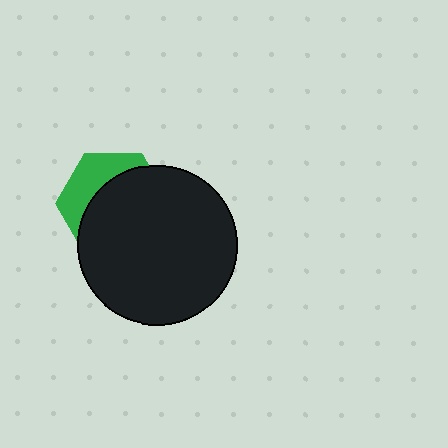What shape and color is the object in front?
The object in front is a black circle.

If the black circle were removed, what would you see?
You would see the complete green hexagon.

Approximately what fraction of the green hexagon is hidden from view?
Roughly 67% of the green hexagon is hidden behind the black circle.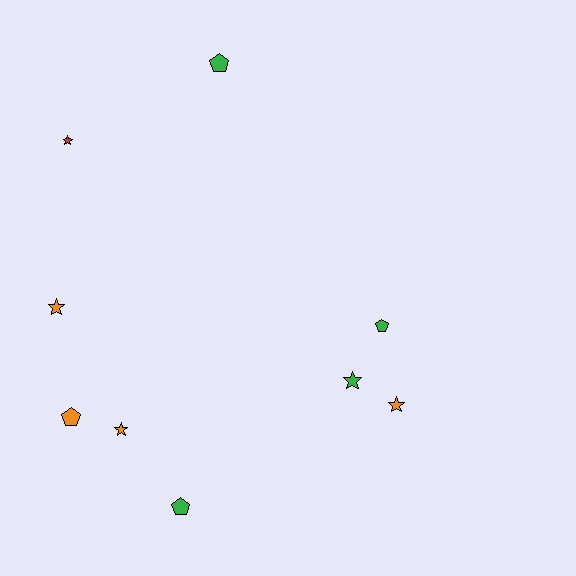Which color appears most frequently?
Orange, with 4 objects.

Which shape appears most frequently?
Star, with 5 objects.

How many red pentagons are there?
There are no red pentagons.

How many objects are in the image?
There are 9 objects.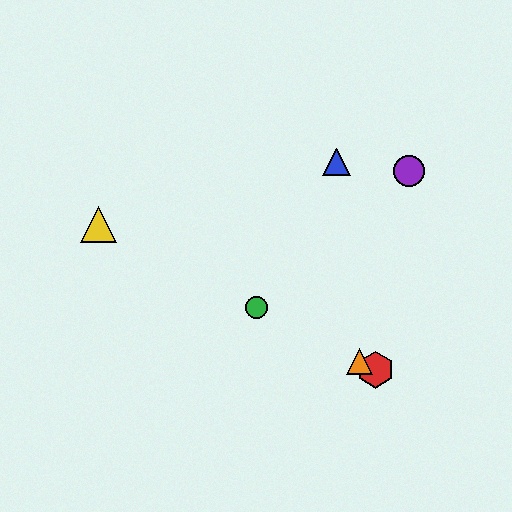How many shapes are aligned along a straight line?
4 shapes (the red hexagon, the green circle, the yellow triangle, the orange triangle) are aligned along a straight line.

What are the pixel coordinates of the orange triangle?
The orange triangle is at (359, 361).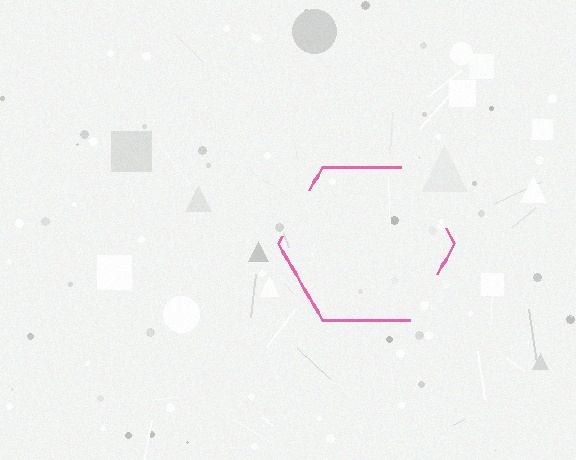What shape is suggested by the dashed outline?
The dashed outline suggests a hexagon.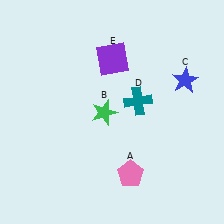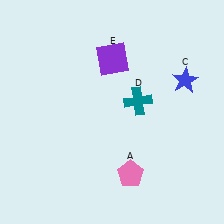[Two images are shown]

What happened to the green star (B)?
The green star (B) was removed in Image 2. It was in the bottom-left area of Image 1.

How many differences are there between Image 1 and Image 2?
There is 1 difference between the two images.